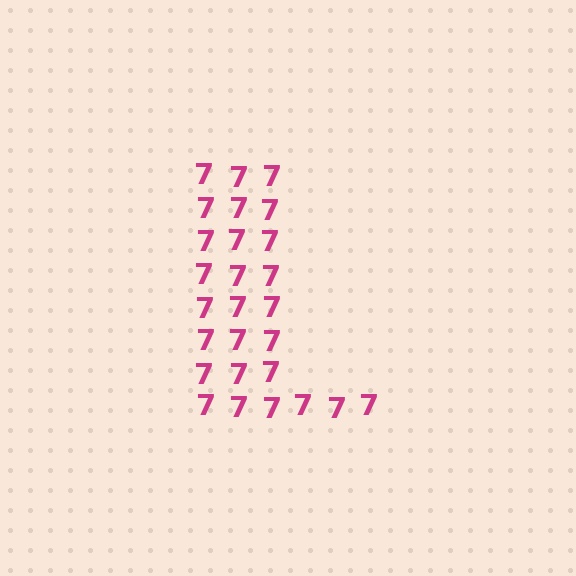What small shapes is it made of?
It is made of small digit 7's.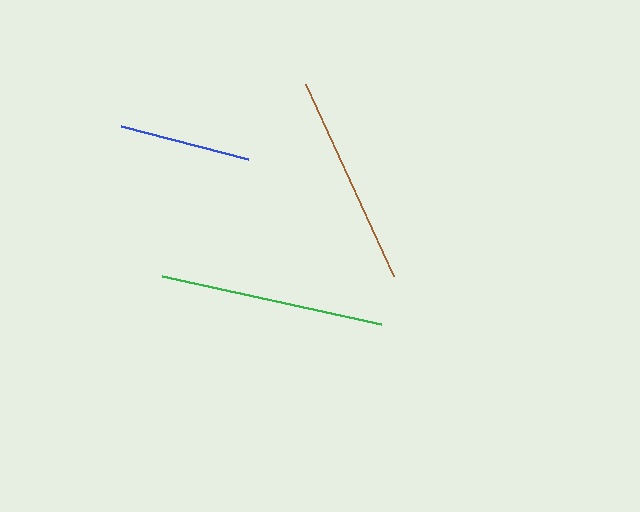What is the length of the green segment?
The green segment is approximately 225 pixels long.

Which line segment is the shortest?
The blue line is the shortest at approximately 131 pixels.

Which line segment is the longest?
The green line is the longest at approximately 225 pixels.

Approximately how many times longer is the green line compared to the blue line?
The green line is approximately 1.7 times the length of the blue line.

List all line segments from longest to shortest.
From longest to shortest: green, brown, blue.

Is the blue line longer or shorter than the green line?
The green line is longer than the blue line.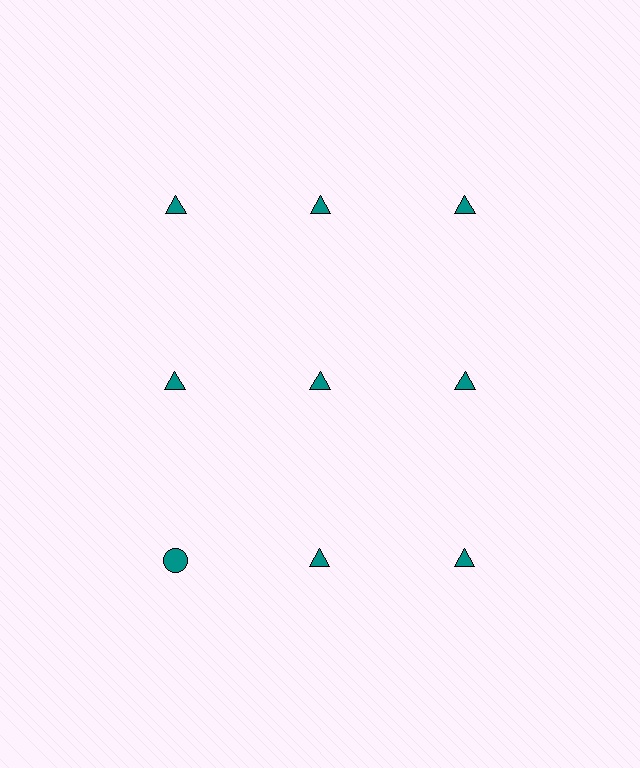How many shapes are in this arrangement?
There are 9 shapes arranged in a grid pattern.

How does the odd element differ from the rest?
It has a different shape: circle instead of triangle.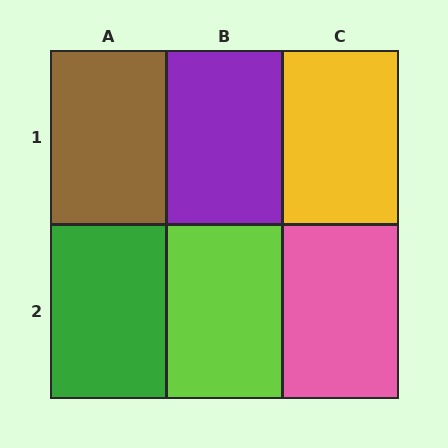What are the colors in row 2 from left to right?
Green, lime, pink.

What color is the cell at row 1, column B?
Purple.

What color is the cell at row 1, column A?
Brown.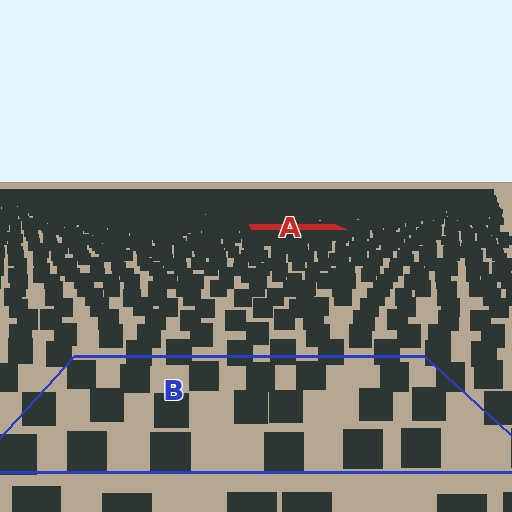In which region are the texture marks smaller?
The texture marks are smaller in region A, because it is farther away.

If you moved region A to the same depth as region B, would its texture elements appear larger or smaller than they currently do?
They would appear larger. At a closer depth, the same texture elements are projected at a bigger on-screen size.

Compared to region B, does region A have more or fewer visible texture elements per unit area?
Region A has more texture elements per unit area — they are packed more densely because it is farther away.